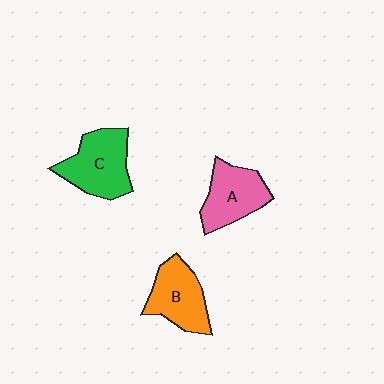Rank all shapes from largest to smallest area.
From largest to smallest: C (green), A (pink), B (orange).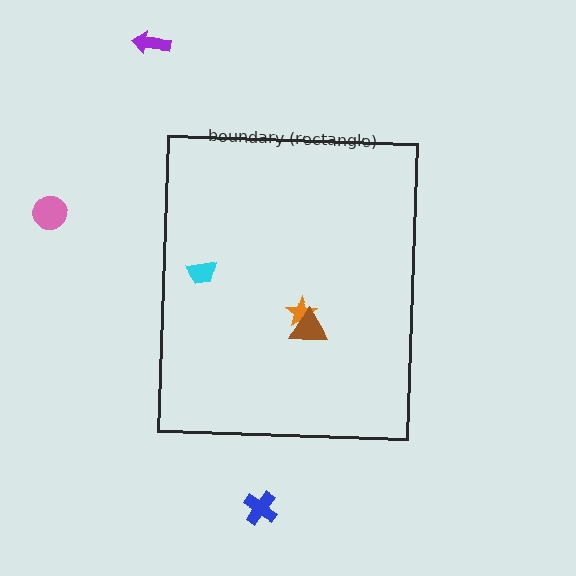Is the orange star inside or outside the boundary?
Inside.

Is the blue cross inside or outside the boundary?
Outside.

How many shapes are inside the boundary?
3 inside, 3 outside.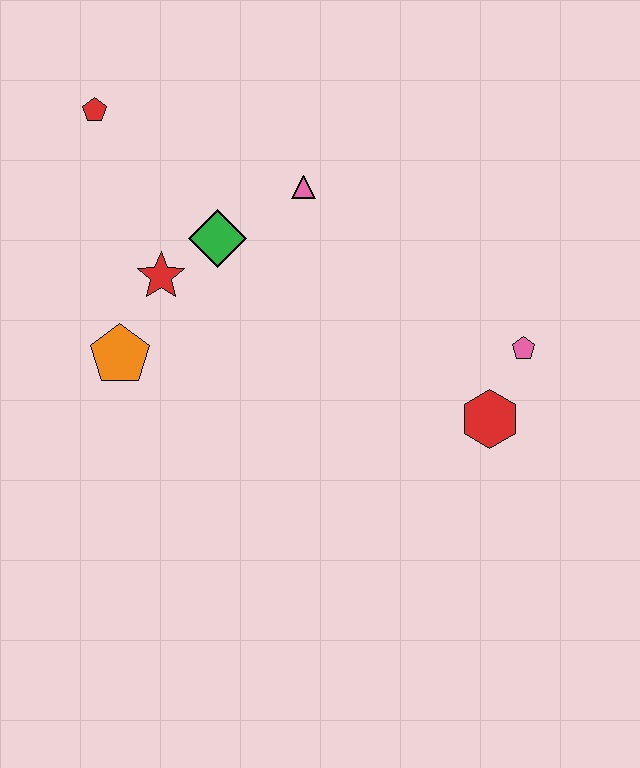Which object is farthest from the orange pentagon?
The pink pentagon is farthest from the orange pentagon.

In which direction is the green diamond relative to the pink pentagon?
The green diamond is to the left of the pink pentagon.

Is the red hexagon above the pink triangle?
No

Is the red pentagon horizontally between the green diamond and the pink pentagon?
No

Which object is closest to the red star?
The green diamond is closest to the red star.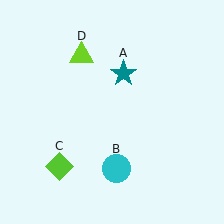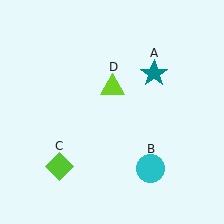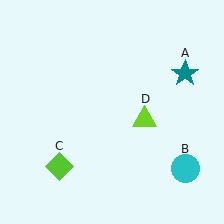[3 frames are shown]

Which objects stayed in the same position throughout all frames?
Lime diamond (object C) remained stationary.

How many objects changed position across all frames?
3 objects changed position: teal star (object A), cyan circle (object B), lime triangle (object D).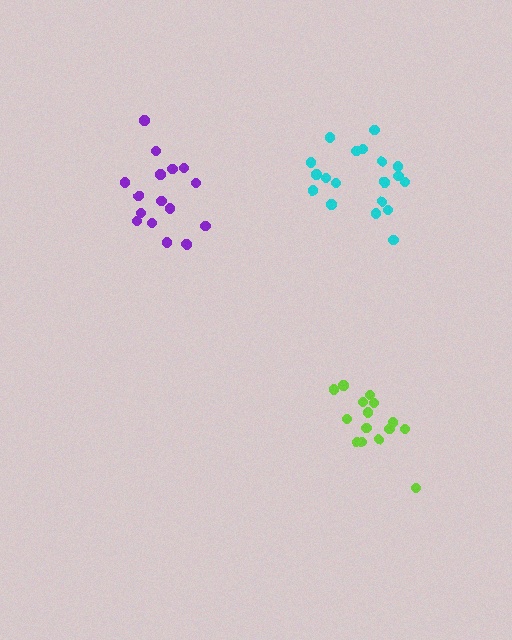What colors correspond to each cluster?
The clusters are colored: cyan, purple, lime.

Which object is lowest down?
The lime cluster is bottommost.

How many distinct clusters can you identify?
There are 3 distinct clusters.